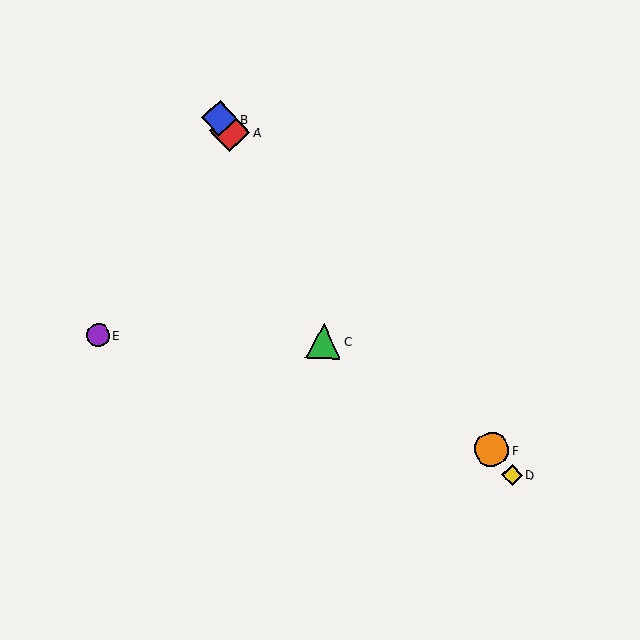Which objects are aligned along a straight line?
Objects A, B, D, F are aligned along a straight line.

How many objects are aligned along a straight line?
4 objects (A, B, D, F) are aligned along a straight line.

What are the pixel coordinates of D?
Object D is at (512, 475).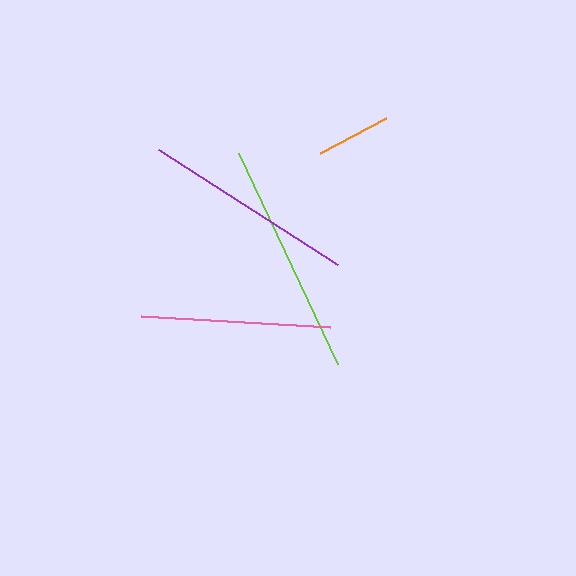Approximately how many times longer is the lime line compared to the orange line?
The lime line is approximately 3.1 times the length of the orange line.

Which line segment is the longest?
The lime line is the longest at approximately 233 pixels.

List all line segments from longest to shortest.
From longest to shortest: lime, purple, pink, orange.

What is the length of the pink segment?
The pink segment is approximately 189 pixels long.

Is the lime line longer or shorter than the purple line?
The lime line is longer than the purple line.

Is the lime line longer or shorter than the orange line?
The lime line is longer than the orange line.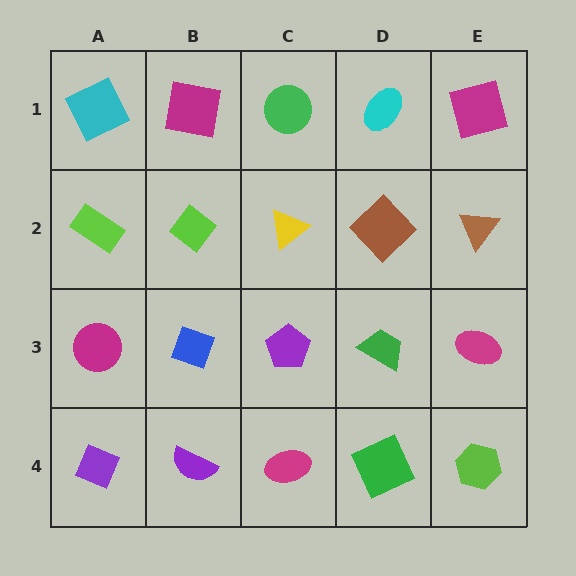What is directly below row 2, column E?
A magenta ellipse.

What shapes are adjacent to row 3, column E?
A brown triangle (row 2, column E), a lime hexagon (row 4, column E), a green trapezoid (row 3, column D).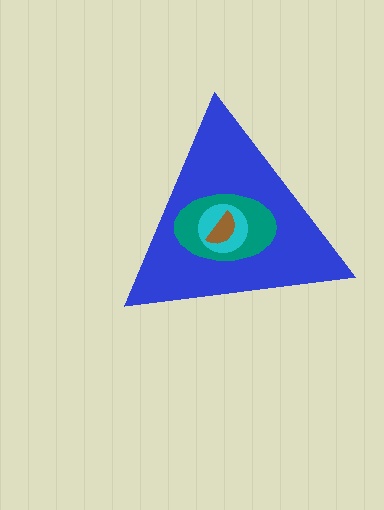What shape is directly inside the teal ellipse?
The cyan circle.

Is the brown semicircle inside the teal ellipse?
Yes.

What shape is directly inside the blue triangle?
The teal ellipse.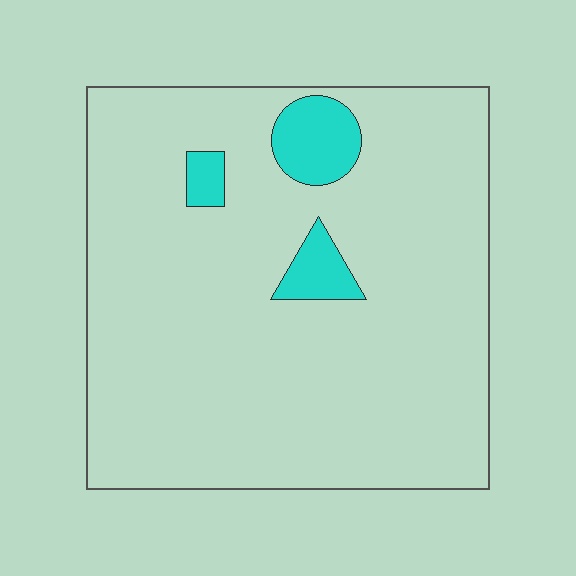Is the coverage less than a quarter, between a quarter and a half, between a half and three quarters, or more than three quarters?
Less than a quarter.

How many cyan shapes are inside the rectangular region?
3.